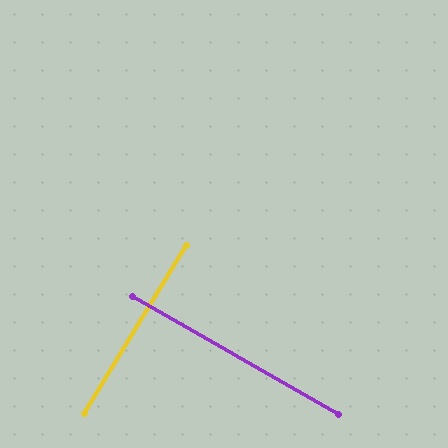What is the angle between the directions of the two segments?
Approximately 88 degrees.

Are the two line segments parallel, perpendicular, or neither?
Perpendicular — they meet at approximately 88°.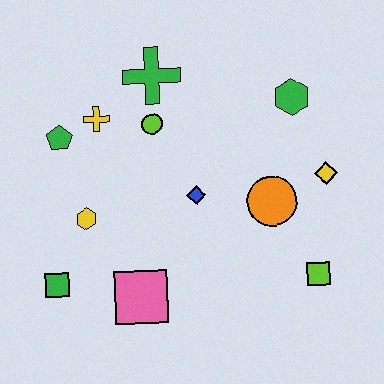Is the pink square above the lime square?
No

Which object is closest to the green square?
The yellow hexagon is closest to the green square.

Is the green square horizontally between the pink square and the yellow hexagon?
No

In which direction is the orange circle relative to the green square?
The orange circle is to the right of the green square.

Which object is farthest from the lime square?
The green pentagon is farthest from the lime square.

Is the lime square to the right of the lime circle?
Yes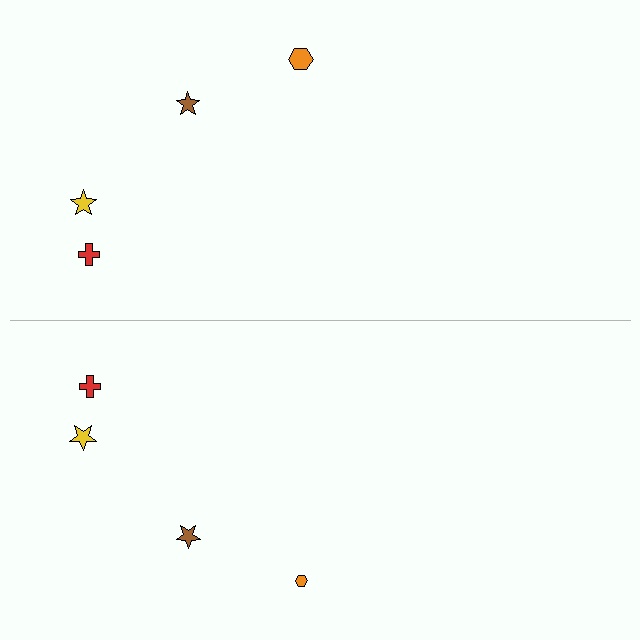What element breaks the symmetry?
The orange hexagon on the bottom side has a different size than its mirror counterpart.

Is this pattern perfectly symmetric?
No, the pattern is not perfectly symmetric. The orange hexagon on the bottom side has a different size than its mirror counterpart.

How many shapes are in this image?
There are 8 shapes in this image.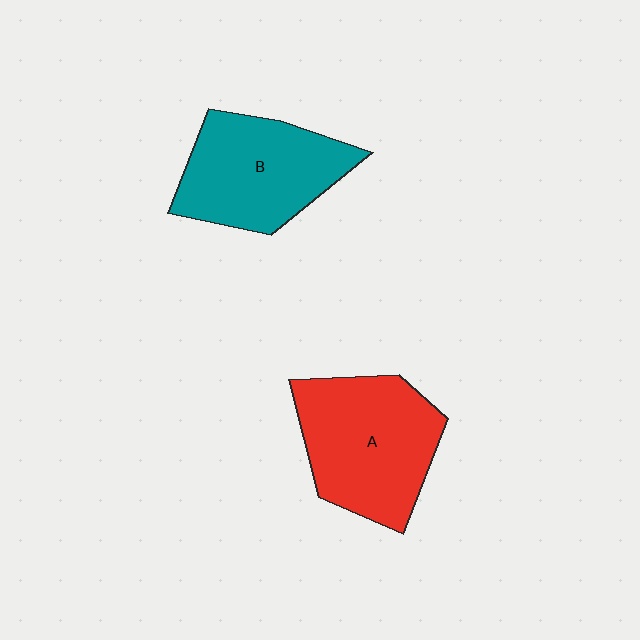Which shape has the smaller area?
Shape B (teal).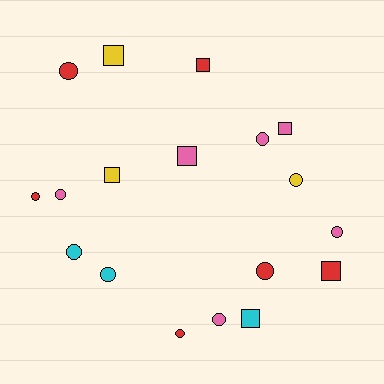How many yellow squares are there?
There are 2 yellow squares.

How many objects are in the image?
There are 18 objects.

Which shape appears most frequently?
Circle, with 11 objects.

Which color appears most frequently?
Pink, with 6 objects.